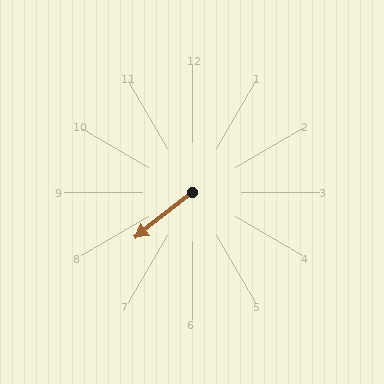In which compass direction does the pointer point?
Southwest.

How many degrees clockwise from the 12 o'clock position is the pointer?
Approximately 232 degrees.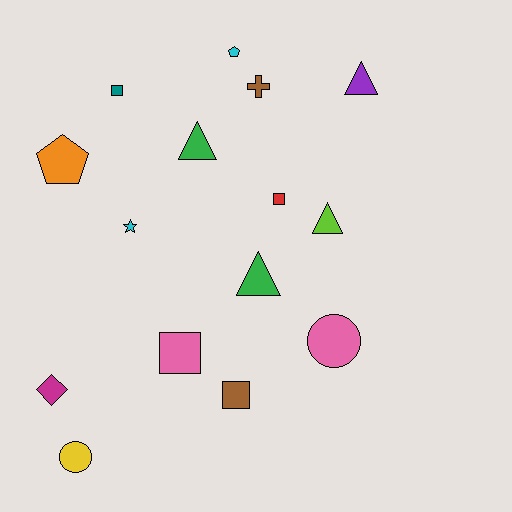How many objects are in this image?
There are 15 objects.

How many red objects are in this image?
There is 1 red object.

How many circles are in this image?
There are 2 circles.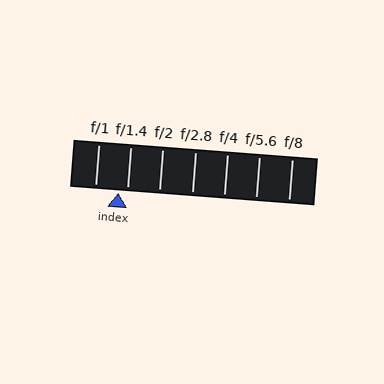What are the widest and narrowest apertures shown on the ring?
The widest aperture shown is f/1 and the narrowest is f/8.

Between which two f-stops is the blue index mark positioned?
The index mark is between f/1 and f/1.4.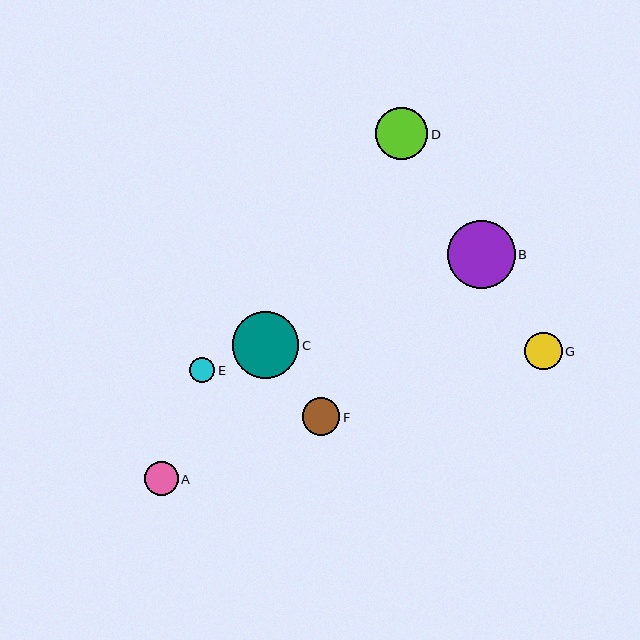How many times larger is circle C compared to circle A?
Circle C is approximately 2.0 times the size of circle A.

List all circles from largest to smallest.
From largest to smallest: B, C, D, F, G, A, E.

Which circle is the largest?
Circle B is the largest with a size of approximately 68 pixels.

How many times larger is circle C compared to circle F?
Circle C is approximately 1.8 times the size of circle F.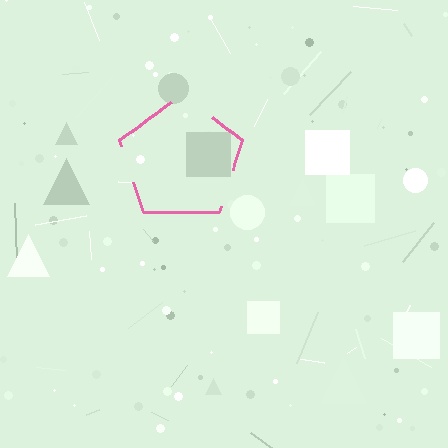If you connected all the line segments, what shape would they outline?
They would outline a pentagon.